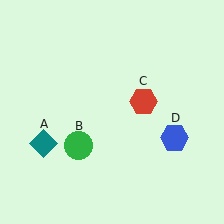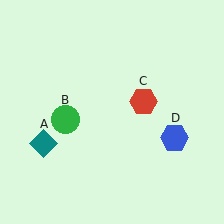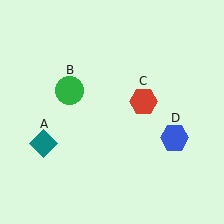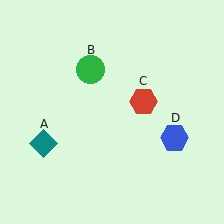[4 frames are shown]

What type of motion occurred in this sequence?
The green circle (object B) rotated clockwise around the center of the scene.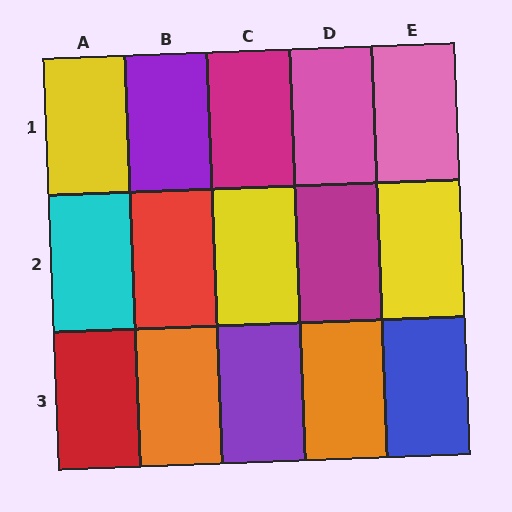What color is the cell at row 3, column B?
Orange.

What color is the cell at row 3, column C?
Purple.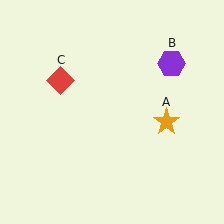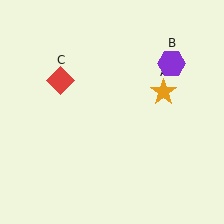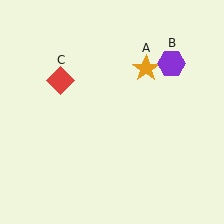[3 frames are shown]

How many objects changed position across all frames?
1 object changed position: orange star (object A).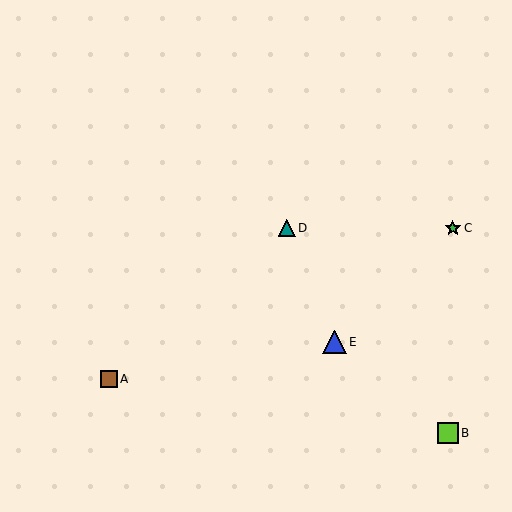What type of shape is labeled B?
Shape B is a lime square.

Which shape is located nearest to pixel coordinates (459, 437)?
The lime square (labeled B) at (448, 433) is nearest to that location.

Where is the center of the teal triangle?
The center of the teal triangle is at (287, 228).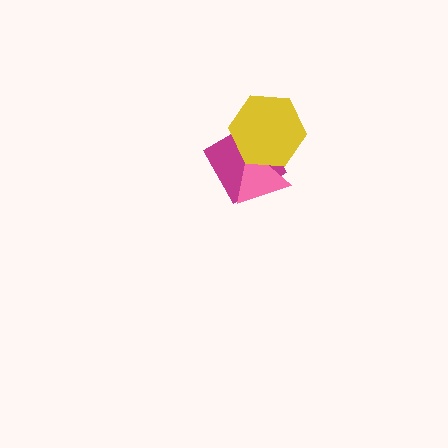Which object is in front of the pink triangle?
The yellow hexagon is in front of the pink triangle.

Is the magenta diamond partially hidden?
Yes, it is partially covered by another shape.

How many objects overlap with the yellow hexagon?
2 objects overlap with the yellow hexagon.